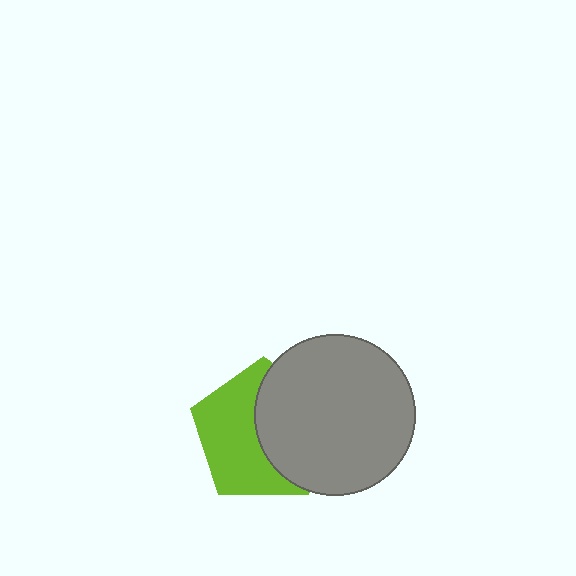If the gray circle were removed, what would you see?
You would see the complete lime pentagon.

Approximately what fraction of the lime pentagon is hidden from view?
Roughly 47% of the lime pentagon is hidden behind the gray circle.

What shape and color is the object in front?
The object in front is a gray circle.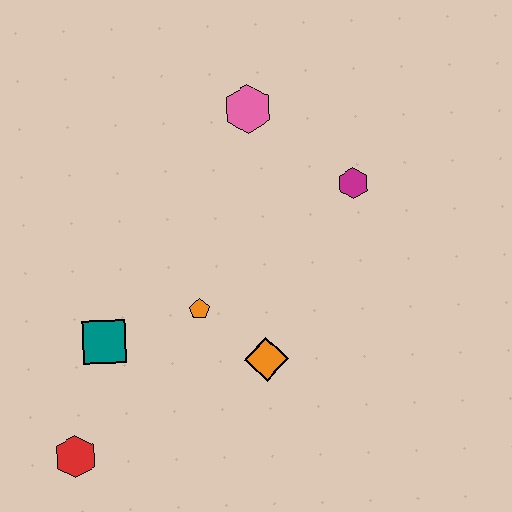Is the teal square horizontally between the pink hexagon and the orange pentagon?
No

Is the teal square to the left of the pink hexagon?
Yes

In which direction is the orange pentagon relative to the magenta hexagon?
The orange pentagon is to the left of the magenta hexagon.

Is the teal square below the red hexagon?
No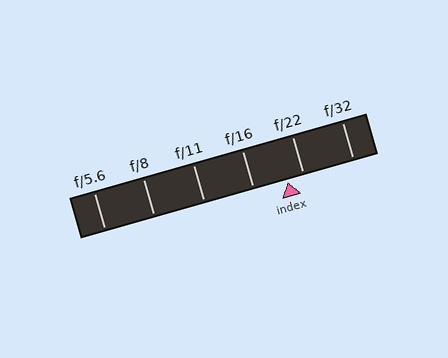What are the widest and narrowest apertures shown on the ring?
The widest aperture shown is f/5.6 and the narrowest is f/32.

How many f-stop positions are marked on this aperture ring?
There are 6 f-stop positions marked.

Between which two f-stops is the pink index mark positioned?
The index mark is between f/16 and f/22.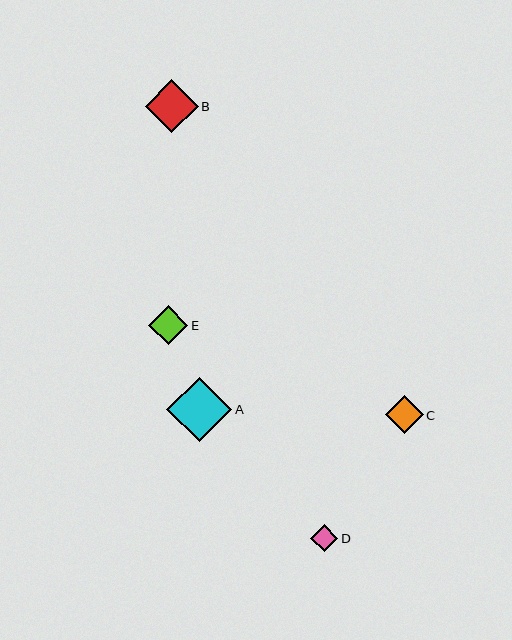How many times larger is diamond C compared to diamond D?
Diamond C is approximately 1.4 times the size of diamond D.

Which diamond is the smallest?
Diamond D is the smallest with a size of approximately 27 pixels.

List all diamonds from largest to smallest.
From largest to smallest: A, B, E, C, D.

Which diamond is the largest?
Diamond A is the largest with a size of approximately 65 pixels.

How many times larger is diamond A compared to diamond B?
Diamond A is approximately 1.2 times the size of diamond B.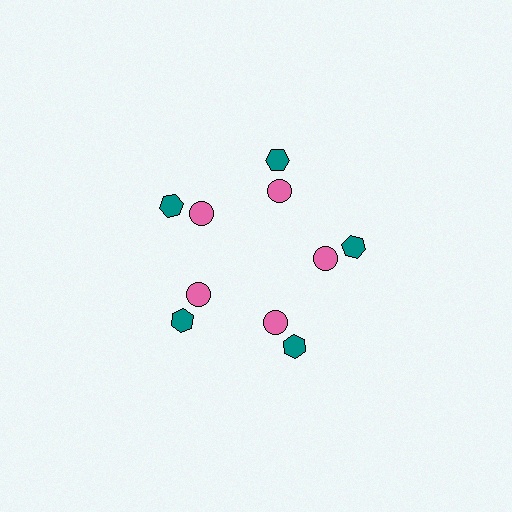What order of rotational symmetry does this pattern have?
This pattern has 5-fold rotational symmetry.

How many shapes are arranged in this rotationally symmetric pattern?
There are 10 shapes, arranged in 5 groups of 2.